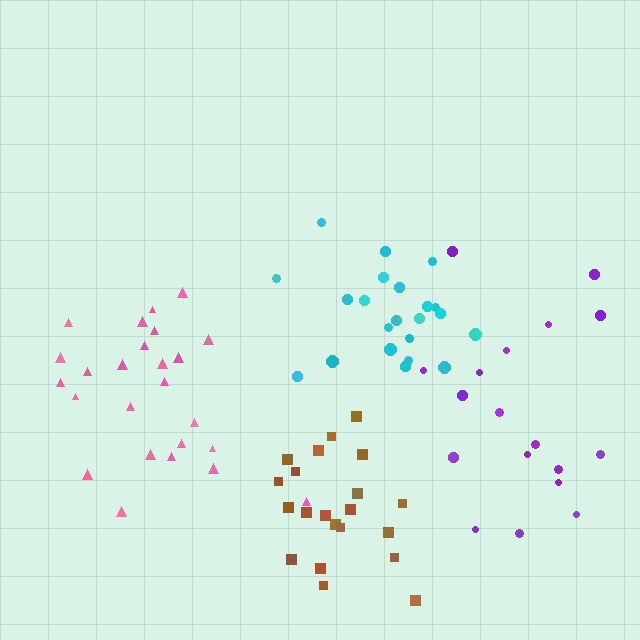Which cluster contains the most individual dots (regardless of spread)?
Pink (25).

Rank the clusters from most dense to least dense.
cyan, brown, pink, purple.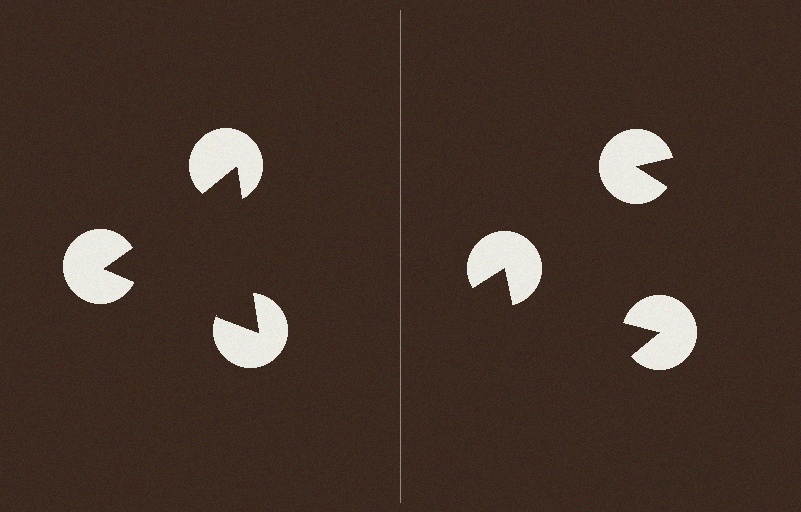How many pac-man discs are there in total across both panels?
6 — 3 on each side.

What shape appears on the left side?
An illusory triangle.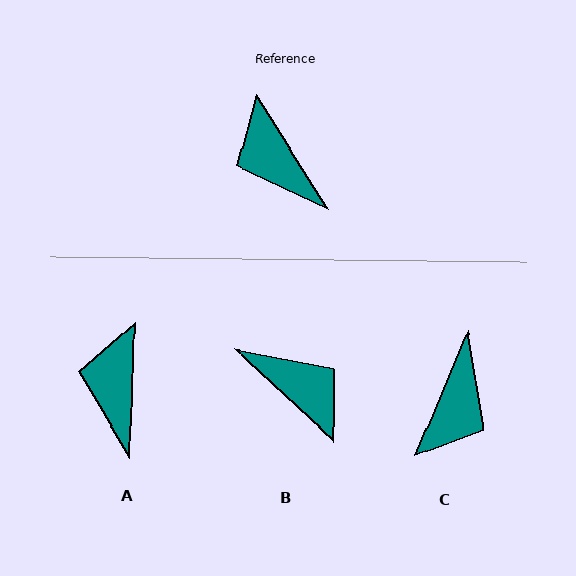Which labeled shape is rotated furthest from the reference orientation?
B, about 165 degrees away.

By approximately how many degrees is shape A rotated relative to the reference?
Approximately 34 degrees clockwise.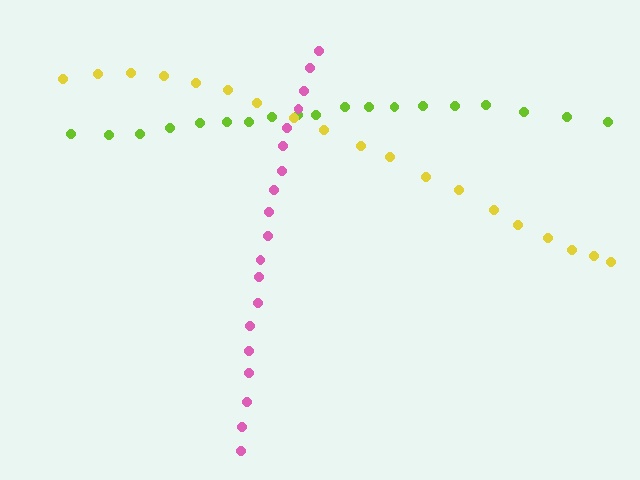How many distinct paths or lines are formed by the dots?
There are 3 distinct paths.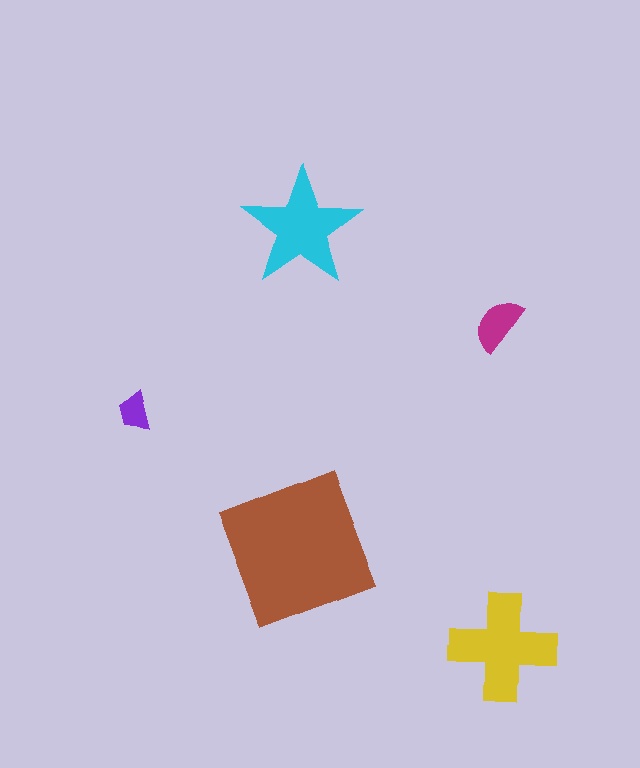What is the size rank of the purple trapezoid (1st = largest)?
5th.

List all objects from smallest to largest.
The purple trapezoid, the magenta semicircle, the cyan star, the yellow cross, the brown square.